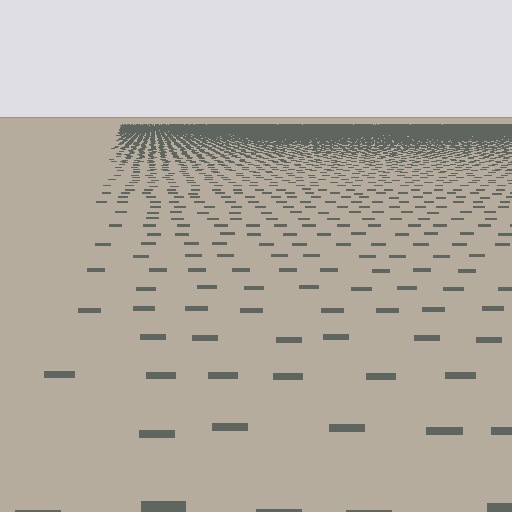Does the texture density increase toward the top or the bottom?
Density increases toward the top.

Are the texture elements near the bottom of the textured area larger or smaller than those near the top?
Larger. Near the bottom, elements are closer to the viewer and appear at a bigger on-screen size.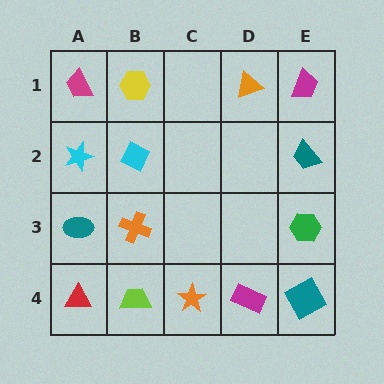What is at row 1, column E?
A magenta trapezoid.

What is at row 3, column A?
A teal ellipse.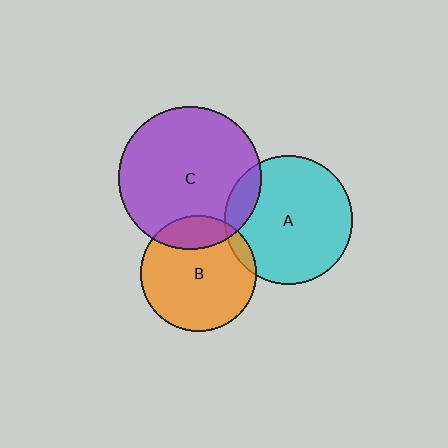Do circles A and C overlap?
Yes.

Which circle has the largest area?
Circle C (purple).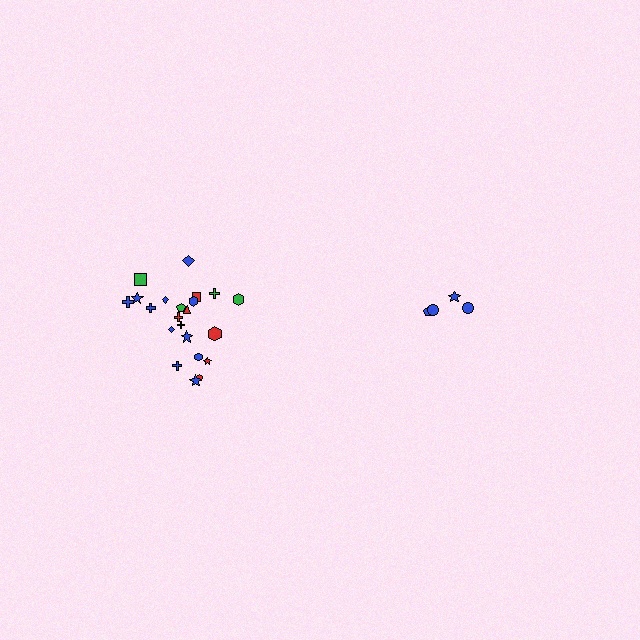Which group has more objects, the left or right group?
The left group.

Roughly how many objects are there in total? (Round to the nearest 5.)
Roughly 25 objects in total.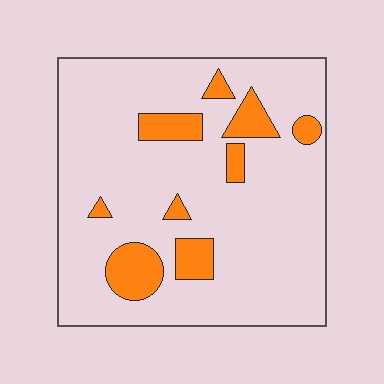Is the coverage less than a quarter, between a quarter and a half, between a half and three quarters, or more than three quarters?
Less than a quarter.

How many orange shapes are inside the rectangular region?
9.